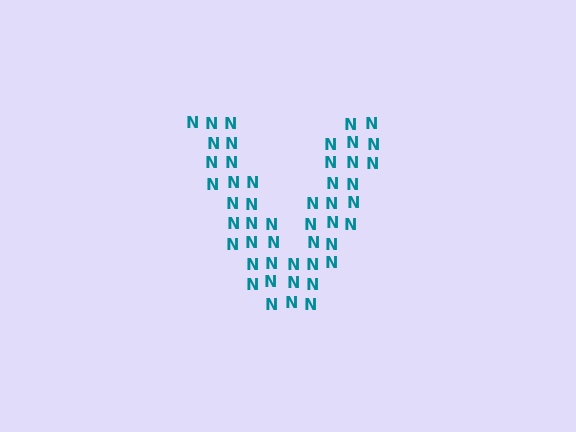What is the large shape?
The large shape is the letter V.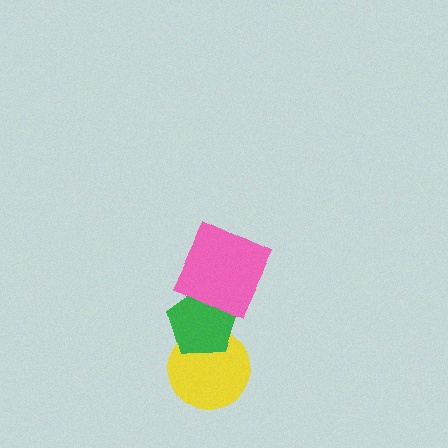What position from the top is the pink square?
The pink square is 1st from the top.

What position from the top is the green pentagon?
The green pentagon is 2nd from the top.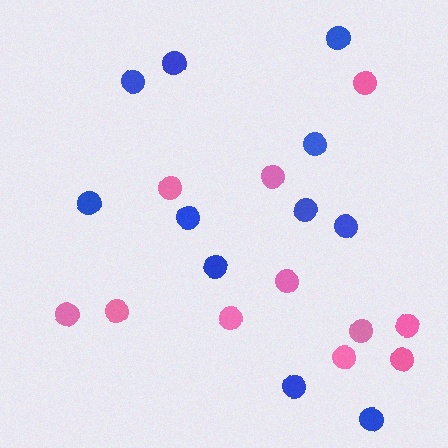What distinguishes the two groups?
There are 2 groups: one group of pink circles (11) and one group of blue circles (11).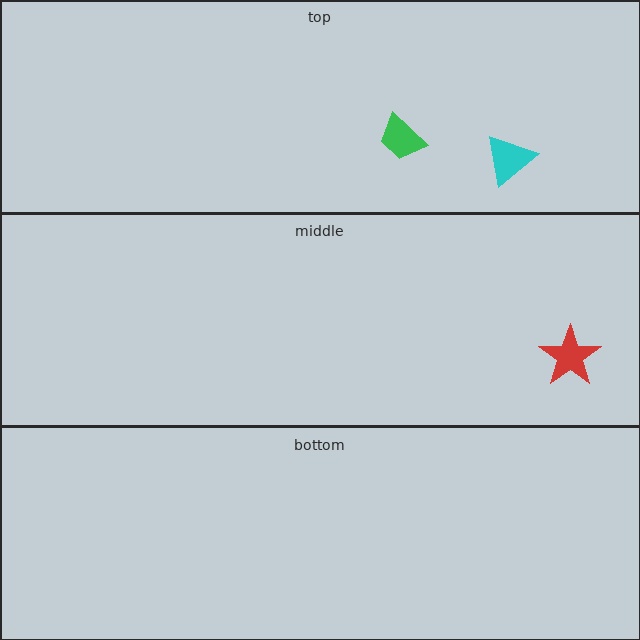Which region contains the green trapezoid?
The top region.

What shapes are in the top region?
The cyan triangle, the green trapezoid.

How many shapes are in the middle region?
1.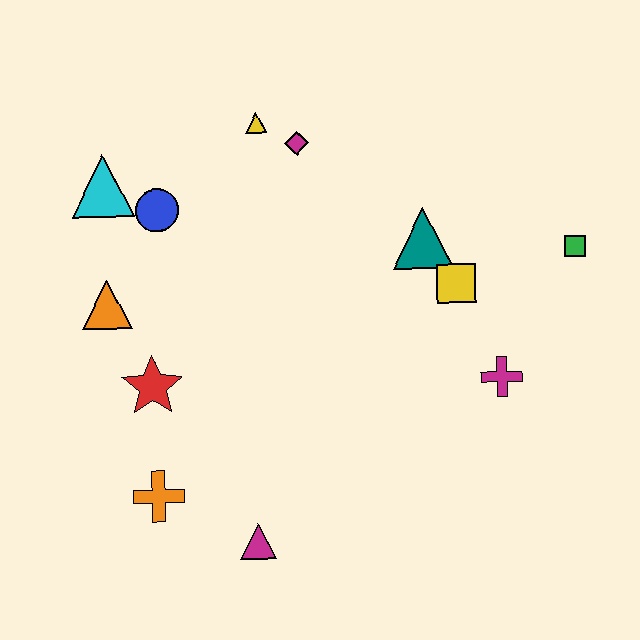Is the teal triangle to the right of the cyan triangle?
Yes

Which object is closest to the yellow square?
The teal triangle is closest to the yellow square.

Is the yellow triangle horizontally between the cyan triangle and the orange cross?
No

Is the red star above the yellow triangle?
No